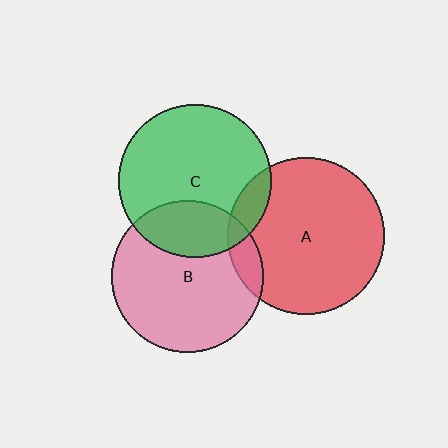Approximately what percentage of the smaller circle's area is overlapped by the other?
Approximately 10%.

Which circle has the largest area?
Circle A (red).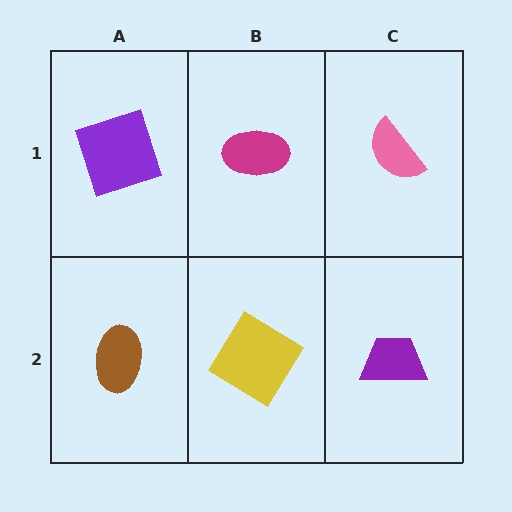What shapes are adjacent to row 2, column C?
A pink semicircle (row 1, column C), a yellow diamond (row 2, column B).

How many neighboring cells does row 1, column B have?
3.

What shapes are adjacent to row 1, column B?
A yellow diamond (row 2, column B), a purple square (row 1, column A), a pink semicircle (row 1, column C).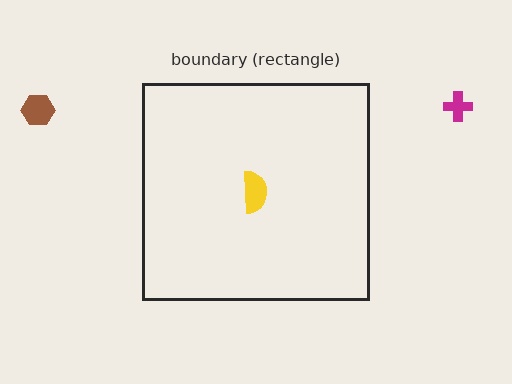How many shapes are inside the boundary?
1 inside, 2 outside.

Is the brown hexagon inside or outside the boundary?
Outside.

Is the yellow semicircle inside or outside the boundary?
Inside.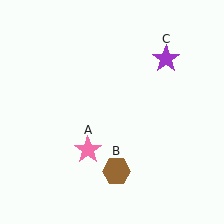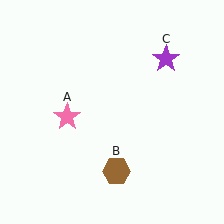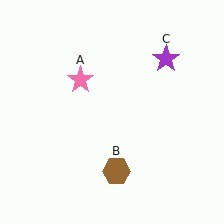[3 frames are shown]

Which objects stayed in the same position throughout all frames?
Brown hexagon (object B) and purple star (object C) remained stationary.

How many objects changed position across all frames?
1 object changed position: pink star (object A).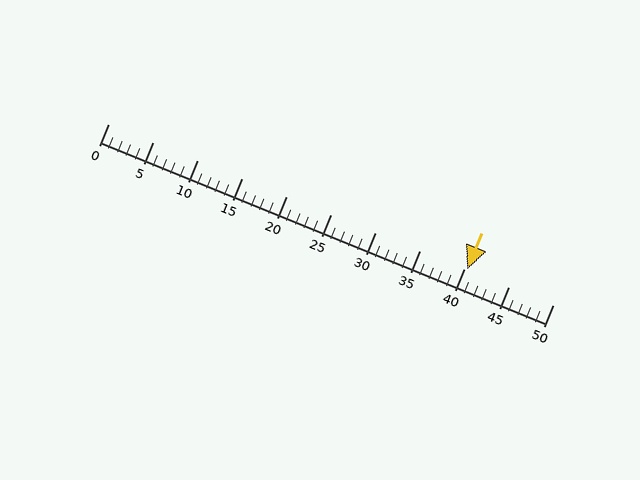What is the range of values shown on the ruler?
The ruler shows values from 0 to 50.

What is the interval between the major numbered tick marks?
The major tick marks are spaced 5 units apart.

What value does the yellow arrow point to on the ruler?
The yellow arrow points to approximately 40.